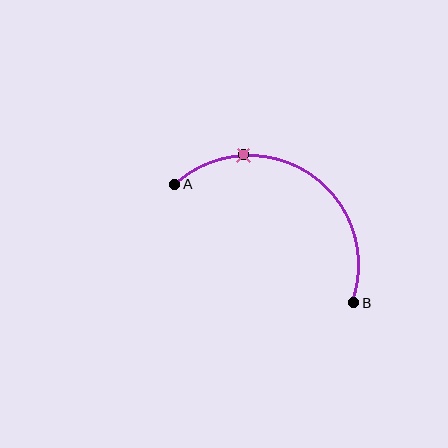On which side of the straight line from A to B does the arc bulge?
The arc bulges above the straight line connecting A and B.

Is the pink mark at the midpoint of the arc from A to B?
No. The pink mark lies on the arc but is closer to endpoint A. The arc midpoint would be at the point on the curve equidistant along the arc from both A and B.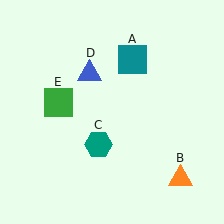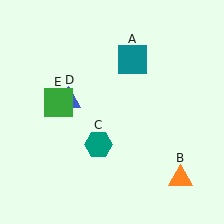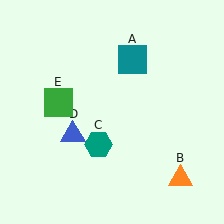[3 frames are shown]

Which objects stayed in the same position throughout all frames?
Teal square (object A) and orange triangle (object B) and teal hexagon (object C) and green square (object E) remained stationary.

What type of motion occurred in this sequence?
The blue triangle (object D) rotated counterclockwise around the center of the scene.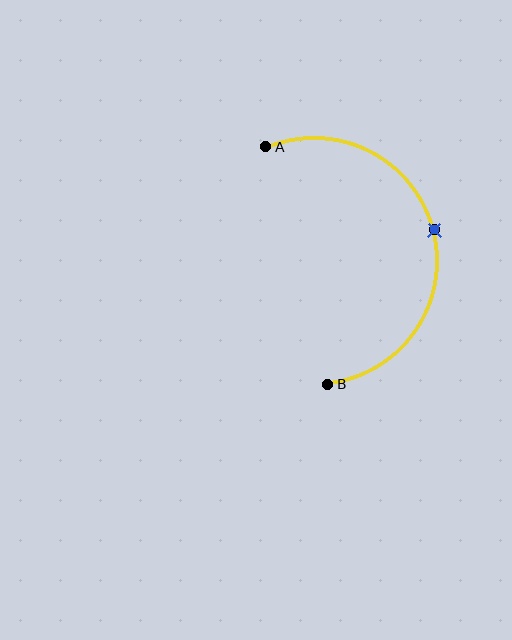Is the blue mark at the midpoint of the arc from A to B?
Yes. The blue mark lies on the arc at equal arc-length from both A and B — it is the arc midpoint.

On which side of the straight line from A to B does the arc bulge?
The arc bulges to the right of the straight line connecting A and B.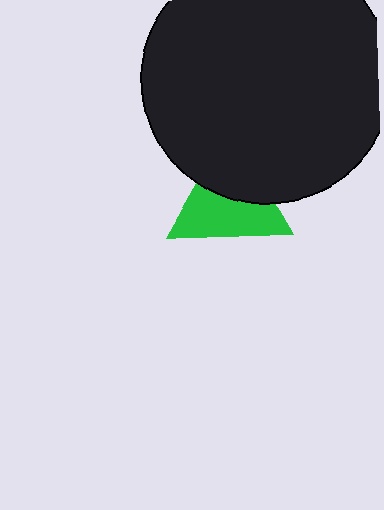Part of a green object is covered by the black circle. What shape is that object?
It is a triangle.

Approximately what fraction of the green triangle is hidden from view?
Roughly 42% of the green triangle is hidden behind the black circle.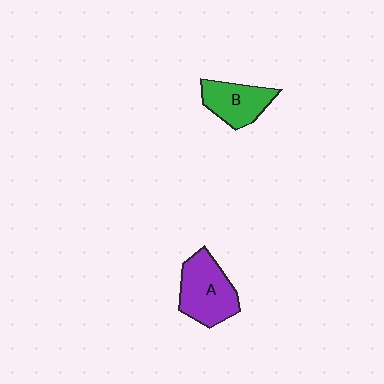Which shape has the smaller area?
Shape B (green).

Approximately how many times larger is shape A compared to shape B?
Approximately 1.3 times.